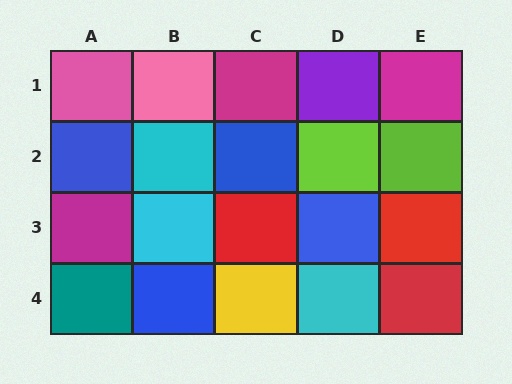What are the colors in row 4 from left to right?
Teal, blue, yellow, cyan, red.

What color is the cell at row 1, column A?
Pink.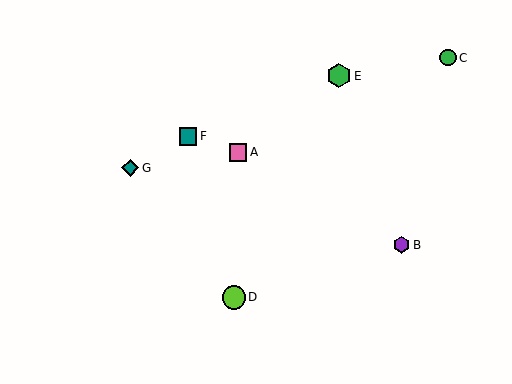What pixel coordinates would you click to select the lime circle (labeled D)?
Click at (234, 297) to select the lime circle D.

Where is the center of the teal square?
The center of the teal square is at (188, 136).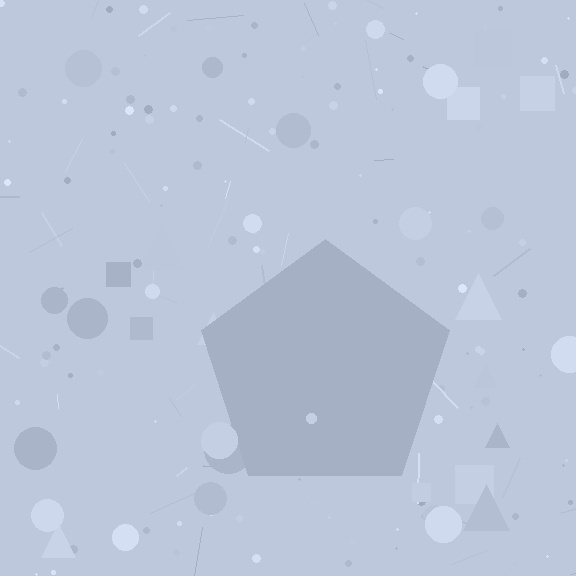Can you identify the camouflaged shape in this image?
The camouflaged shape is a pentagon.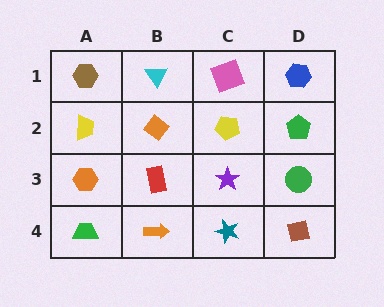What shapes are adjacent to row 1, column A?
A yellow trapezoid (row 2, column A), a cyan triangle (row 1, column B).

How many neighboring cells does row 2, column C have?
4.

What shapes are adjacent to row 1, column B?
An orange diamond (row 2, column B), a brown hexagon (row 1, column A), a pink square (row 1, column C).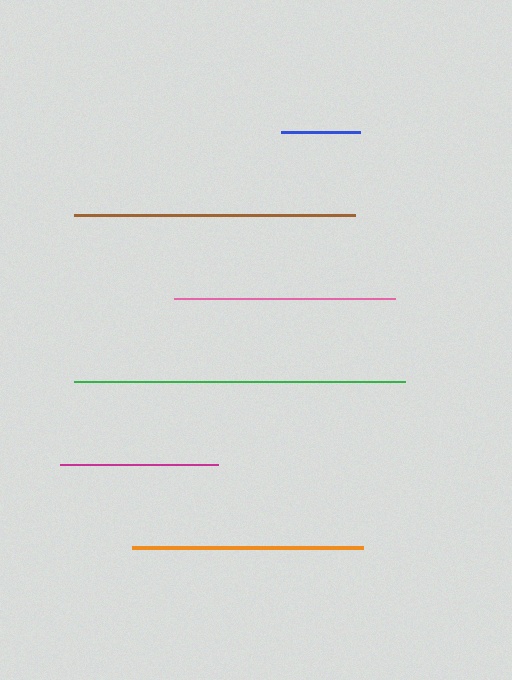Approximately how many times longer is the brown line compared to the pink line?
The brown line is approximately 1.3 times the length of the pink line.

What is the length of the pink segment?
The pink segment is approximately 220 pixels long.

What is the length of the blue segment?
The blue segment is approximately 79 pixels long.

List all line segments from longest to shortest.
From longest to shortest: green, brown, orange, pink, magenta, blue.